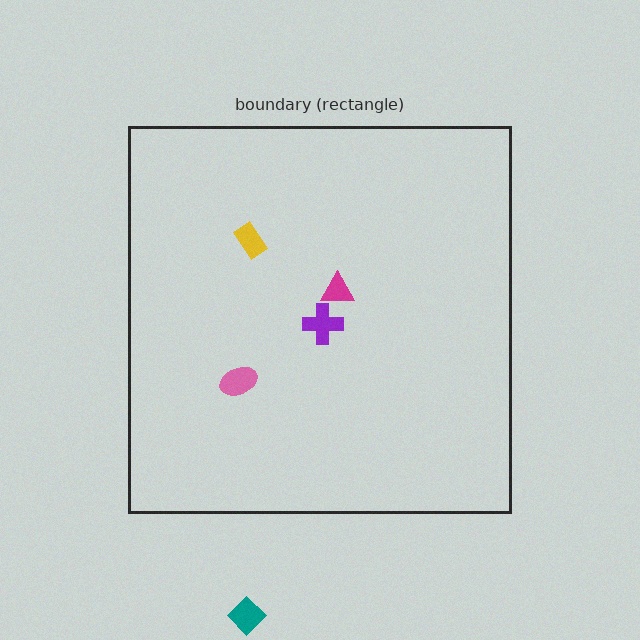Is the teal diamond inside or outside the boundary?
Outside.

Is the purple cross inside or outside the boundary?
Inside.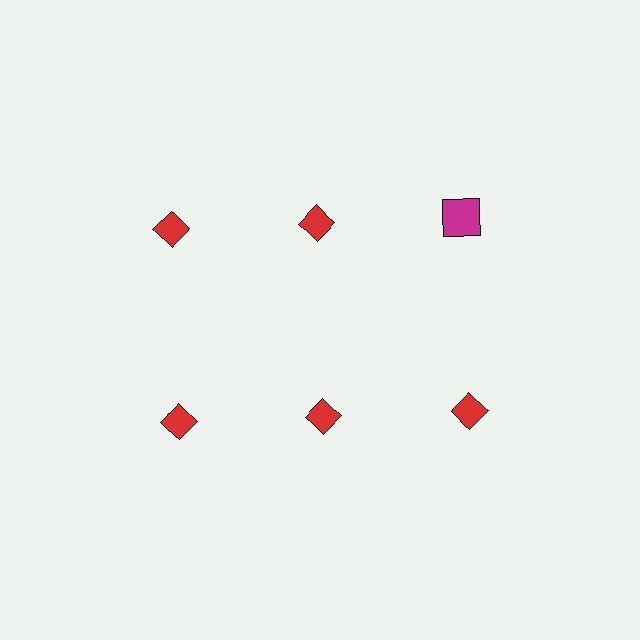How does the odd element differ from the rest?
It differs in both color (magenta instead of red) and shape (square instead of diamond).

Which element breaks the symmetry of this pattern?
The magenta square in the top row, center column breaks the symmetry. All other shapes are red diamonds.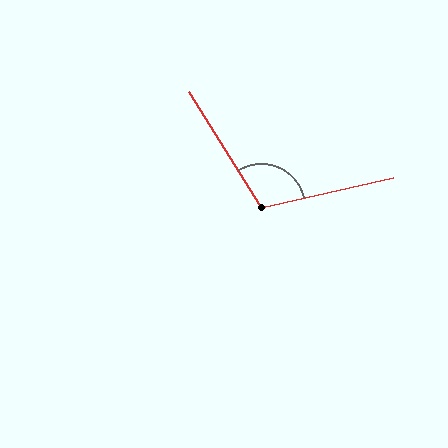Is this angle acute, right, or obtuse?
It is obtuse.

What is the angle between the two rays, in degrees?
Approximately 109 degrees.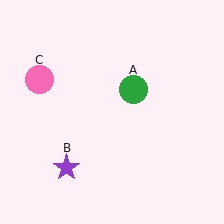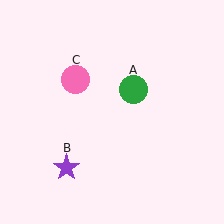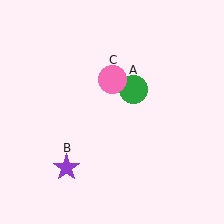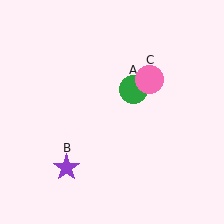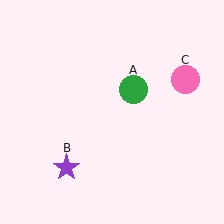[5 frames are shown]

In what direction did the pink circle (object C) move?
The pink circle (object C) moved right.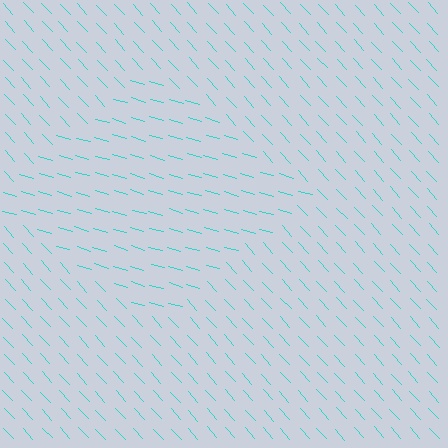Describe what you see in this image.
The image is filled with small cyan line segments. A diamond region in the image has lines oriented differently from the surrounding lines, creating a visible texture boundary.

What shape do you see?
I see a diamond.